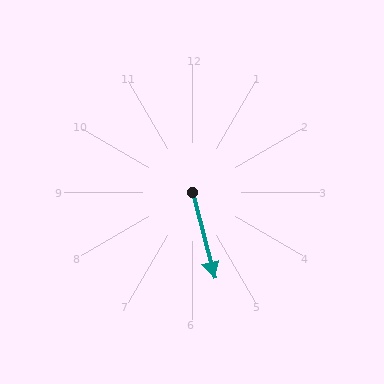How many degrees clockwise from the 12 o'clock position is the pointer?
Approximately 166 degrees.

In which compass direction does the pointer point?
South.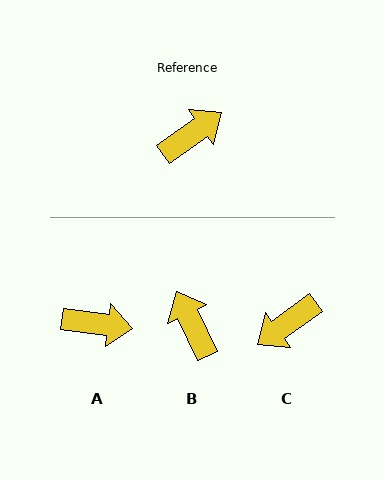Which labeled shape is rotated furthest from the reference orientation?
C, about 180 degrees away.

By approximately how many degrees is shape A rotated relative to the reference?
Approximately 44 degrees clockwise.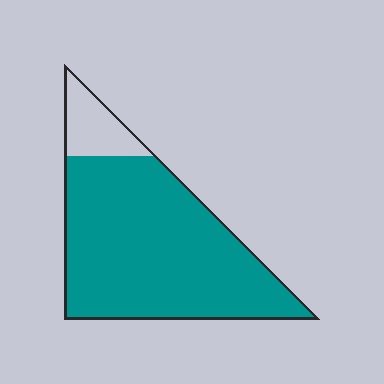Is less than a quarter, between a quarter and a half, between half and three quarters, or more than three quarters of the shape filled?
More than three quarters.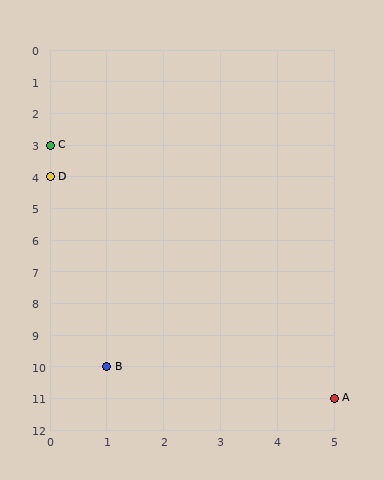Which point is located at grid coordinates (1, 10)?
Point B is at (1, 10).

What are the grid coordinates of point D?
Point D is at grid coordinates (0, 4).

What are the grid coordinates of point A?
Point A is at grid coordinates (5, 11).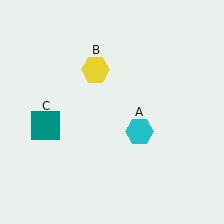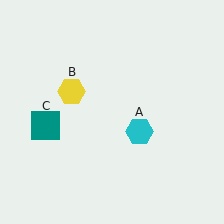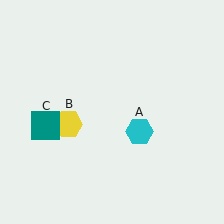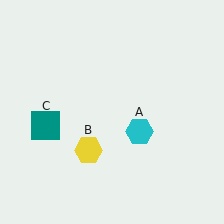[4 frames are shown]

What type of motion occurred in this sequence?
The yellow hexagon (object B) rotated counterclockwise around the center of the scene.